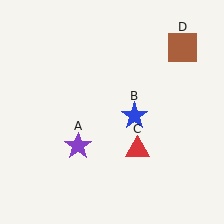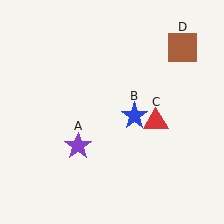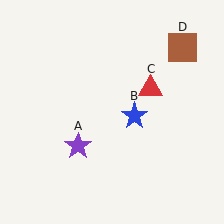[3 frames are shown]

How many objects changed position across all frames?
1 object changed position: red triangle (object C).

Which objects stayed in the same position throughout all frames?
Purple star (object A) and blue star (object B) and brown square (object D) remained stationary.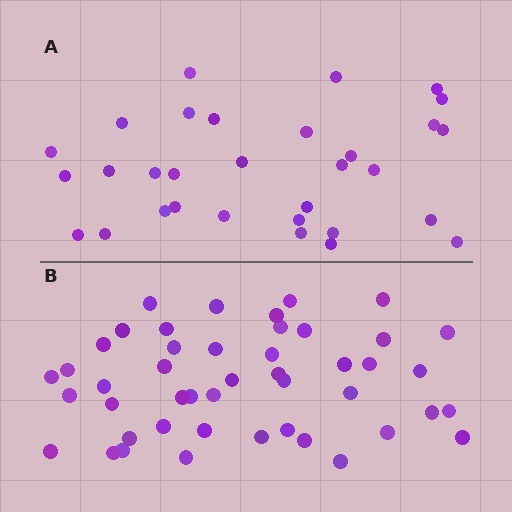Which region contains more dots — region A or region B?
Region B (the bottom region) has more dots.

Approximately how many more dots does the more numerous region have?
Region B has approximately 15 more dots than region A.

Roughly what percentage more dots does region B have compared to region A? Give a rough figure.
About 50% more.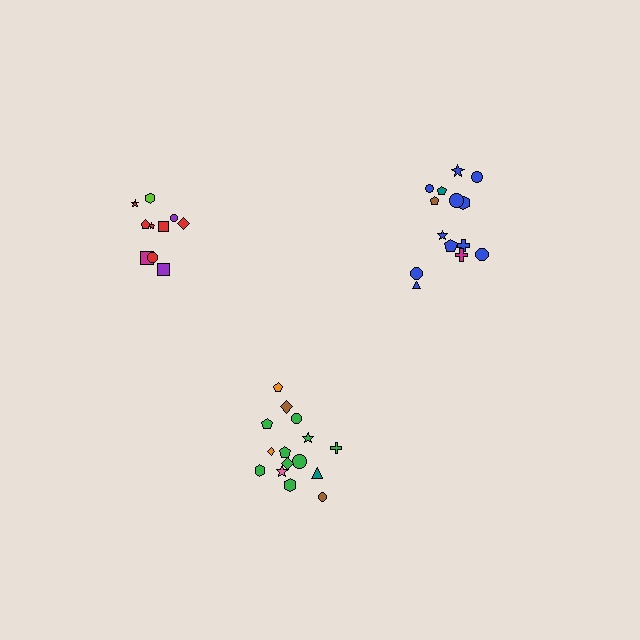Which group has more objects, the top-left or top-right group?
The top-right group.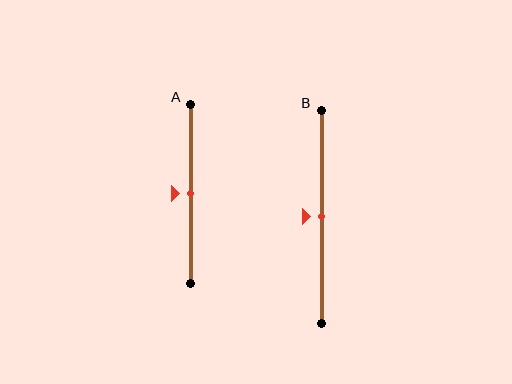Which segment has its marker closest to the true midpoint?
Segment A has its marker closest to the true midpoint.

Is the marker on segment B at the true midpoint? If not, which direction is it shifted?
Yes, the marker on segment B is at the true midpoint.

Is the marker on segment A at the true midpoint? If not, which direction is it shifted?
Yes, the marker on segment A is at the true midpoint.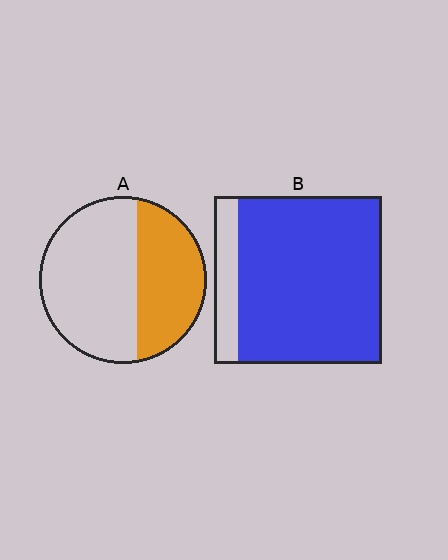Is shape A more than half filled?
No.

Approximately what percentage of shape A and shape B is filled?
A is approximately 40% and B is approximately 85%.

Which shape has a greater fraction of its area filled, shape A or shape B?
Shape B.